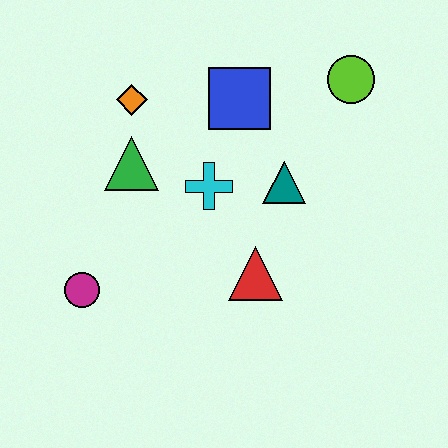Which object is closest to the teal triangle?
The cyan cross is closest to the teal triangle.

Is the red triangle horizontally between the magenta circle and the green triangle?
No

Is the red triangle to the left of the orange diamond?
No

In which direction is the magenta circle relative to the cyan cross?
The magenta circle is to the left of the cyan cross.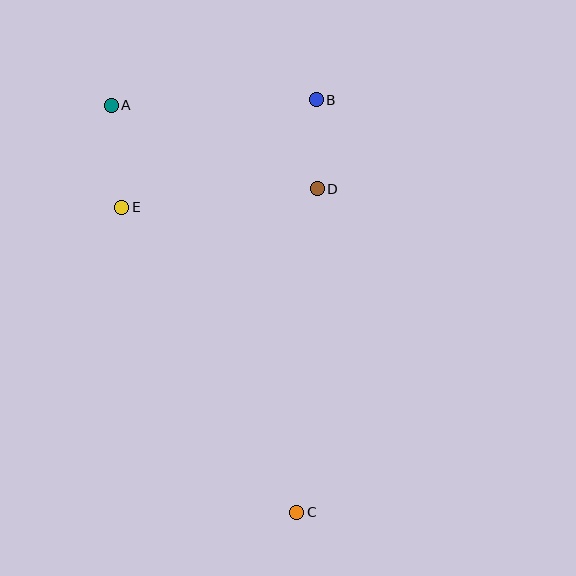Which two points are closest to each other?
Points B and D are closest to each other.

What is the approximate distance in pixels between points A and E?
The distance between A and E is approximately 103 pixels.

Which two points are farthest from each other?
Points A and C are farthest from each other.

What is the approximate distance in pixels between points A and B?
The distance between A and B is approximately 205 pixels.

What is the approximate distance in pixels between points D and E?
The distance between D and E is approximately 196 pixels.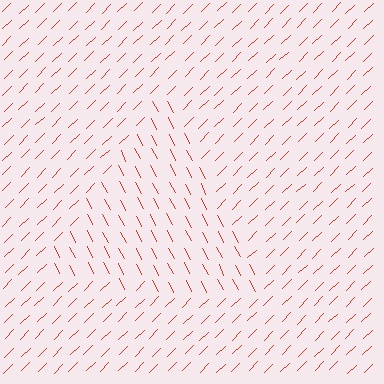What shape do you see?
I see a triangle.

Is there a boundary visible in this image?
Yes, there is a texture boundary formed by a change in line orientation.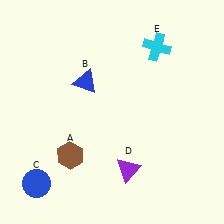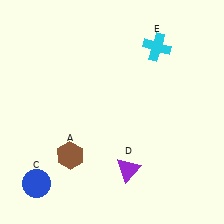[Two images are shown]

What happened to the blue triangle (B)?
The blue triangle (B) was removed in Image 2. It was in the top-left area of Image 1.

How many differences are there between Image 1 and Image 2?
There is 1 difference between the two images.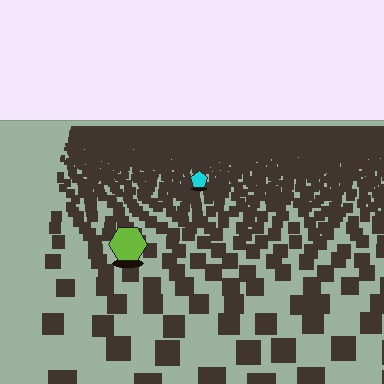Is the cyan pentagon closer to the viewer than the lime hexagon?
No. The lime hexagon is closer — you can tell from the texture gradient: the ground texture is coarser near it.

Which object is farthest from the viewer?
The cyan pentagon is farthest from the viewer. It appears smaller and the ground texture around it is denser.